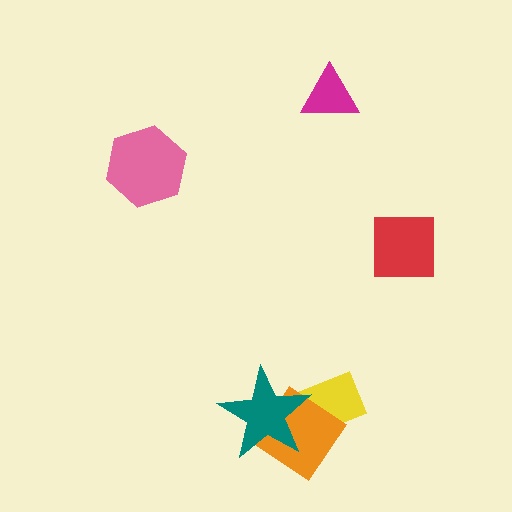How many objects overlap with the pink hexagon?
0 objects overlap with the pink hexagon.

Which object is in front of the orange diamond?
The teal star is in front of the orange diamond.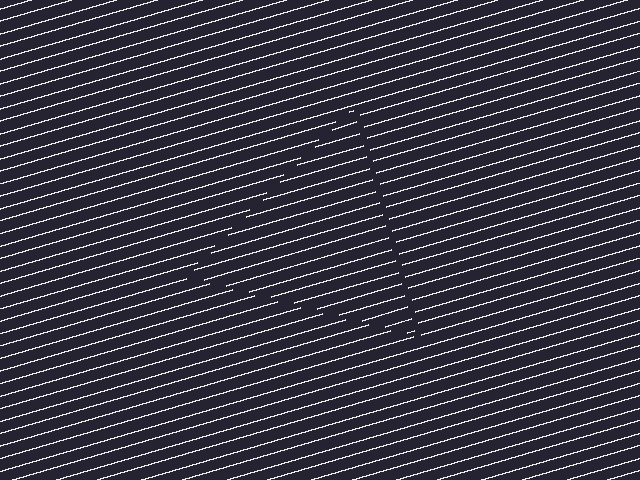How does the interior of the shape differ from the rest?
The interior of the shape contains the same grating, shifted by half a period — the contour is defined by the phase discontinuity where line-ends from the inner and outer gratings abut.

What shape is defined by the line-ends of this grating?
An illusory triangle. The interior of the shape contains the same grating, shifted by half a period — the contour is defined by the phase discontinuity where line-ends from the inner and outer gratings abut.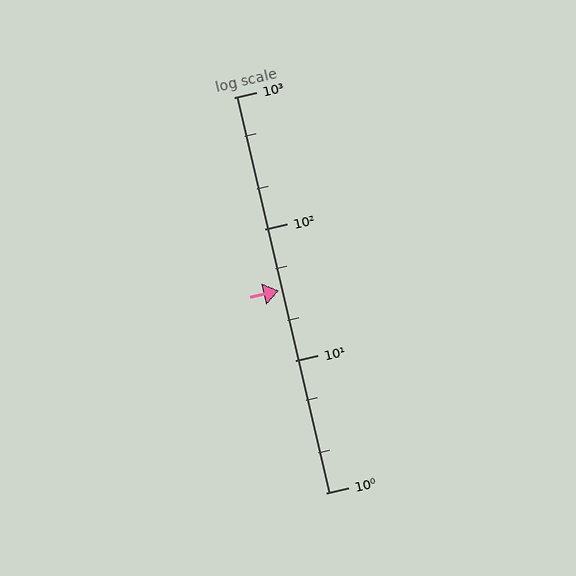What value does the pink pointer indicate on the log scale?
The pointer indicates approximately 34.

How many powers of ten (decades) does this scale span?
The scale spans 3 decades, from 1 to 1000.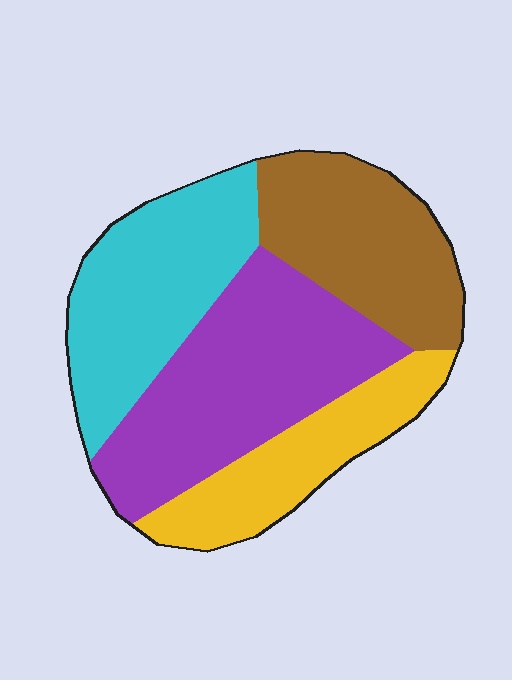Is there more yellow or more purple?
Purple.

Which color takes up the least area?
Yellow, at roughly 20%.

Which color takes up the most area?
Purple, at roughly 35%.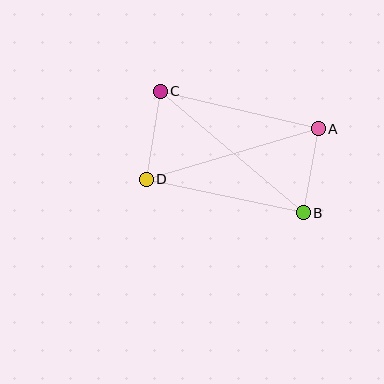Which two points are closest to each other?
Points A and B are closest to each other.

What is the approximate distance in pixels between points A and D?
The distance between A and D is approximately 179 pixels.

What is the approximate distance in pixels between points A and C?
The distance between A and C is approximately 162 pixels.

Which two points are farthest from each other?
Points B and C are farthest from each other.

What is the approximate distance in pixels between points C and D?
The distance between C and D is approximately 89 pixels.